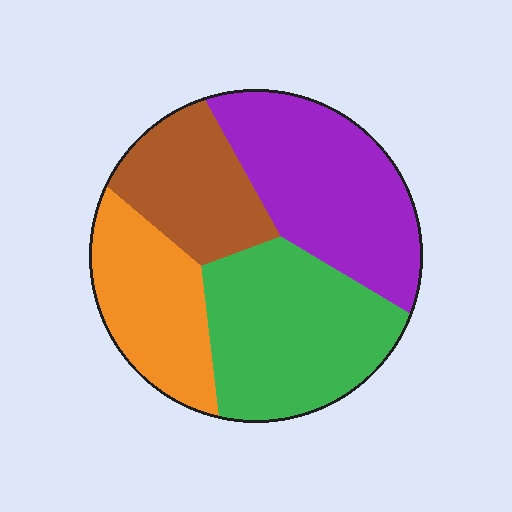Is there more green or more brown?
Green.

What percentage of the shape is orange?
Orange covers 21% of the shape.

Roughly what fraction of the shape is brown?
Brown takes up less than a quarter of the shape.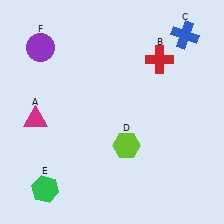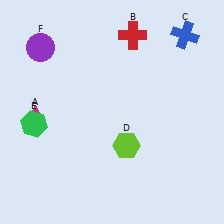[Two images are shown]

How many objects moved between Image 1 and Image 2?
2 objects moved between the two images.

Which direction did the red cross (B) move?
The red cross (B) moved left.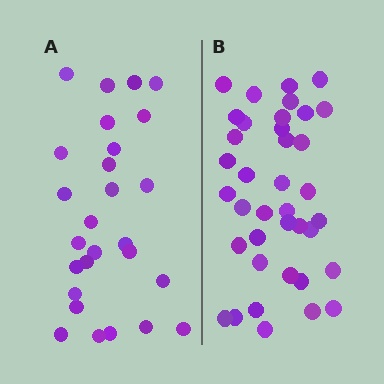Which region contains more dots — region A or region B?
Region B (the right region) has more dots.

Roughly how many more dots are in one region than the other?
Region B has roughly 12 or so more dots than region A.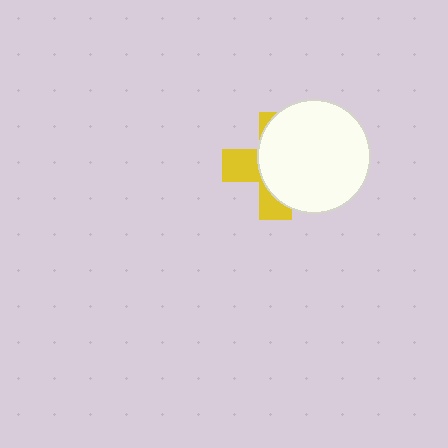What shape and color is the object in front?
The object in front is a white circle.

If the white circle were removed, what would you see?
You would see the complete yellow cross.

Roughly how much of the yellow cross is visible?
A small part of it is visible (roughly 36%).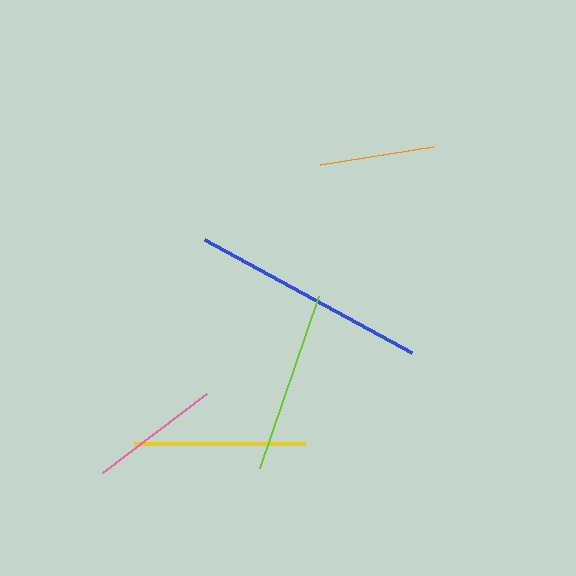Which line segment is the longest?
The blue line is the longest at approximately 236 pixels.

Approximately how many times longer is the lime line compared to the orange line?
The lime line is approximately 1.6 times the length of the orange line.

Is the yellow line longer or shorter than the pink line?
The yellow line is longer than the pink line.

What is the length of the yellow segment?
The yellow segment is approximately 171 pixels long.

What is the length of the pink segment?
The pink segment is approximately 130 pixels long.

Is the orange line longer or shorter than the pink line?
The pink line is longer than the orange line.